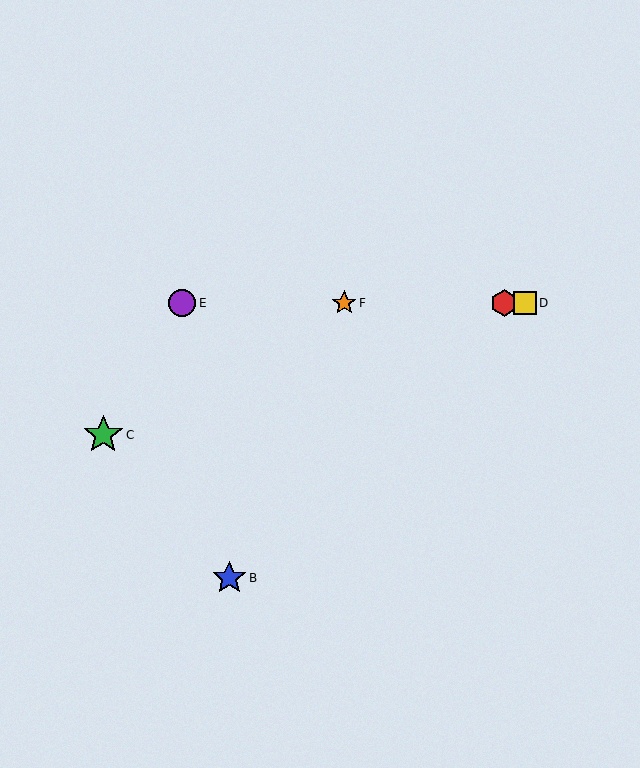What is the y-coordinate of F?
Object F is at y≈303.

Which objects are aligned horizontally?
Objects A, D, E, F are aligned horizontally.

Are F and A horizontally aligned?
Yes, both are at y≈303.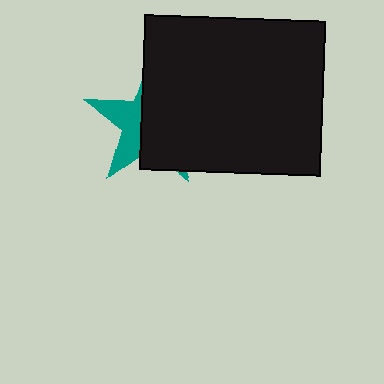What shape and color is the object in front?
The object in front is a black rectangle.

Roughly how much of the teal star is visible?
A small part of it is visible (roughly 36%).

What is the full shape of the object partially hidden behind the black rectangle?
The partially hidden object is a teal star.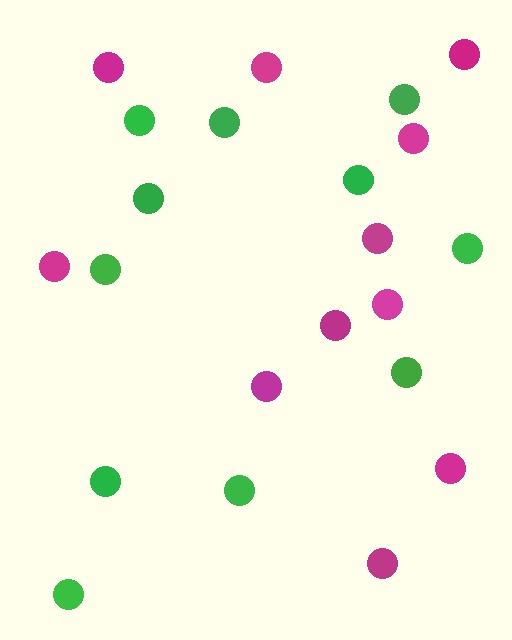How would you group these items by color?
There are 2 groups: one group of green circles (11) and one group of magenta circles (11).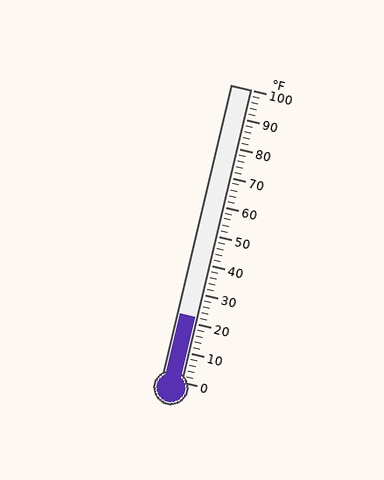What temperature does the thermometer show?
The thermometer shows approximately 22°F.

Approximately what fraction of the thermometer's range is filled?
The thermometer is filled to approximately 20% of its range.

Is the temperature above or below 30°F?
The temperature is below 30°F.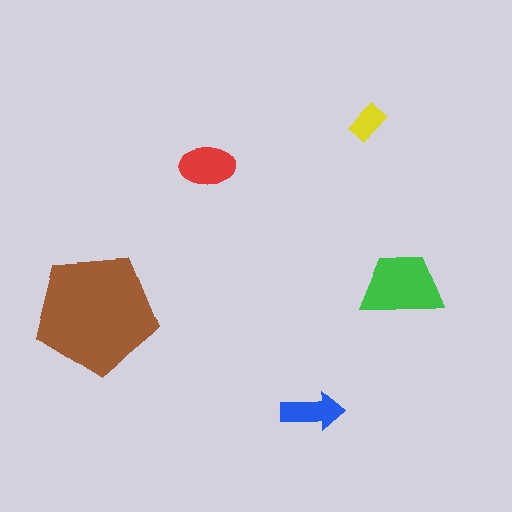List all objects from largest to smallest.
The brown pentagon, the green trapezoid, the red ellipse, the blue arrow, the yellow rectangle.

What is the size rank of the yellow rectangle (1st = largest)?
5th.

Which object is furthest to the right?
The green trapezoid is rightmost.